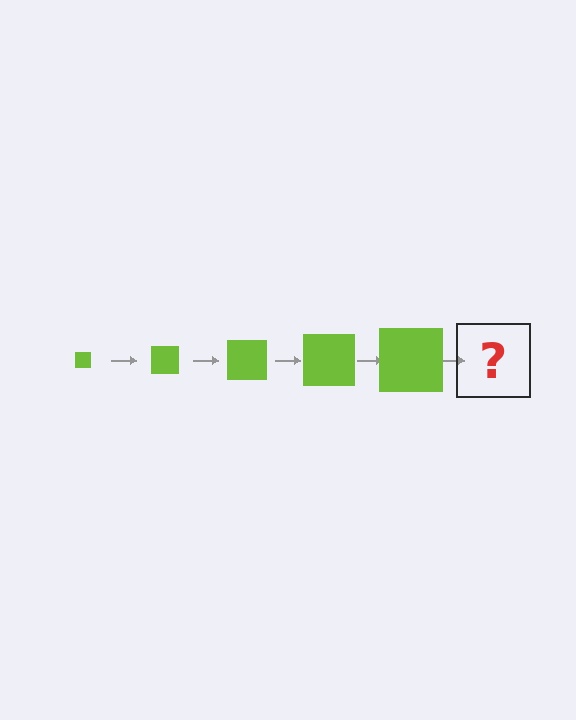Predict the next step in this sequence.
The next step is a lime square, larger than the previous one.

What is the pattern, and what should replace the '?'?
The pattern is that the square gets progressively larger each step. The '?' should be a lime square, larger than the previous one.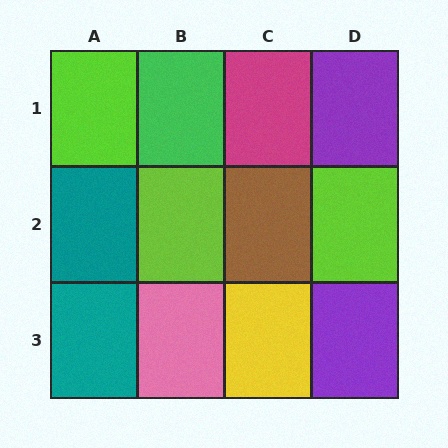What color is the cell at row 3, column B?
Pink.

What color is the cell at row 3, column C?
Yellow.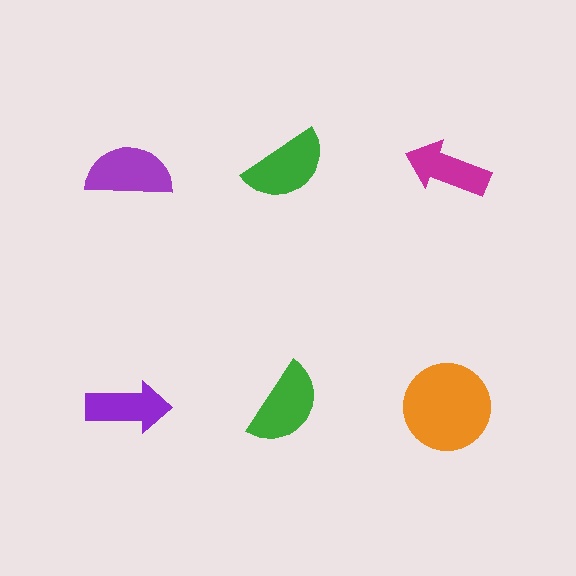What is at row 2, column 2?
A green semicircle.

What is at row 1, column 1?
A purple semicircle.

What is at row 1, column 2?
A green semicircle.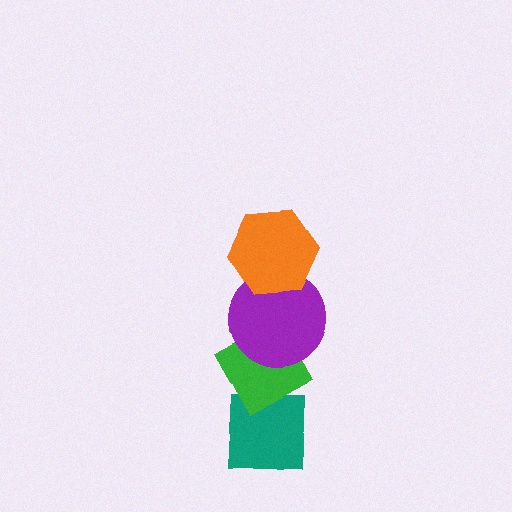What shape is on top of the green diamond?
The purple circle is on top of the green diamond.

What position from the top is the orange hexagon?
The orange hexagon is 1st from the top.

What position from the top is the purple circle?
The purple circle is 2nd from the top.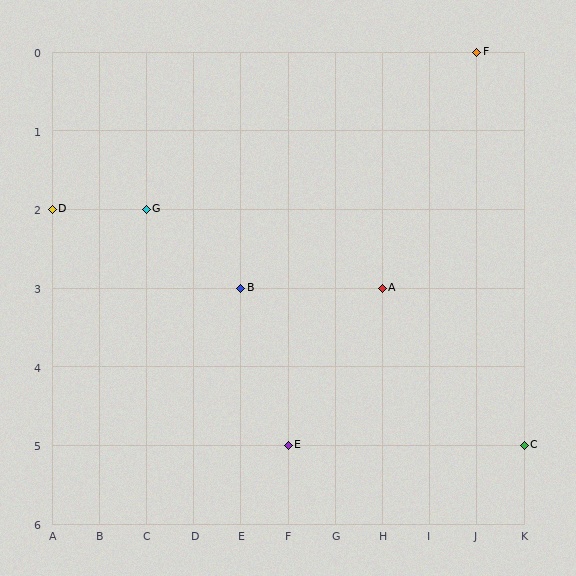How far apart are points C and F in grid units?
Points C and F are 1 column and 5 rows apart (about 5.1 grid units diagonally).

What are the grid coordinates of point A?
Point A is at grid coordinates (H, 3).